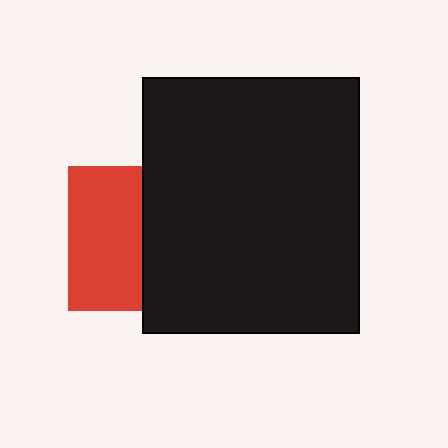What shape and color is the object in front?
The object in front is a black rectangle.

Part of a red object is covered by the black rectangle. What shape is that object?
It is a square.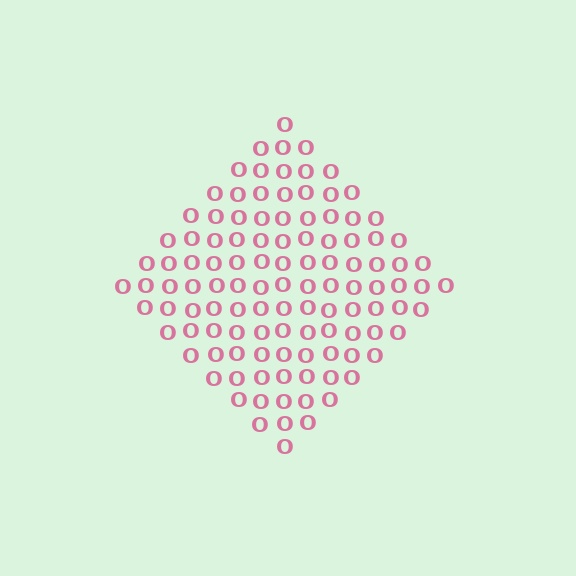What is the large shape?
The large shape is a diamond.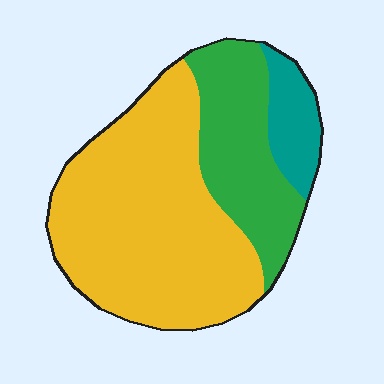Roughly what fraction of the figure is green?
Green covers 27% of the figure.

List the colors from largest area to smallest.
From largest to smallest: yellow, green, teal.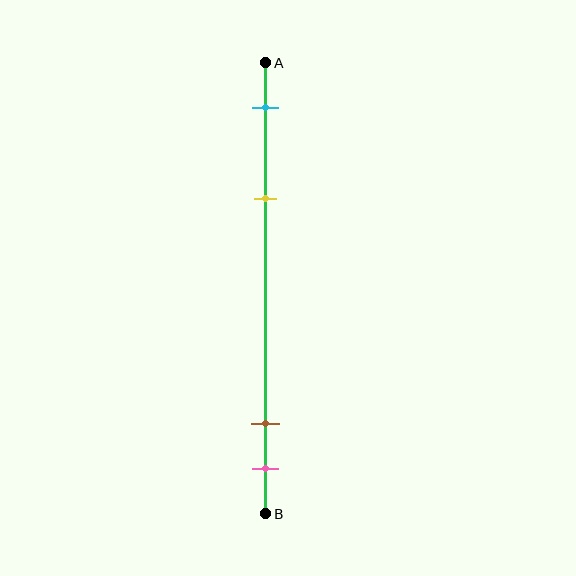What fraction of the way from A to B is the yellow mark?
The yellow mark is approximately 30% (0.3) of the way from A to B.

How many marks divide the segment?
There are 4 marks dividing the segment.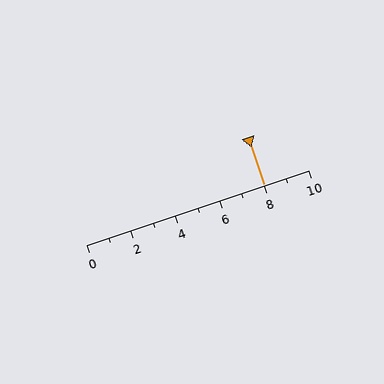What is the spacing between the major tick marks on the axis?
The major ticks are spaced 2 apart.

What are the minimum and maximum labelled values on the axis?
The axis runs from 0 to 10.